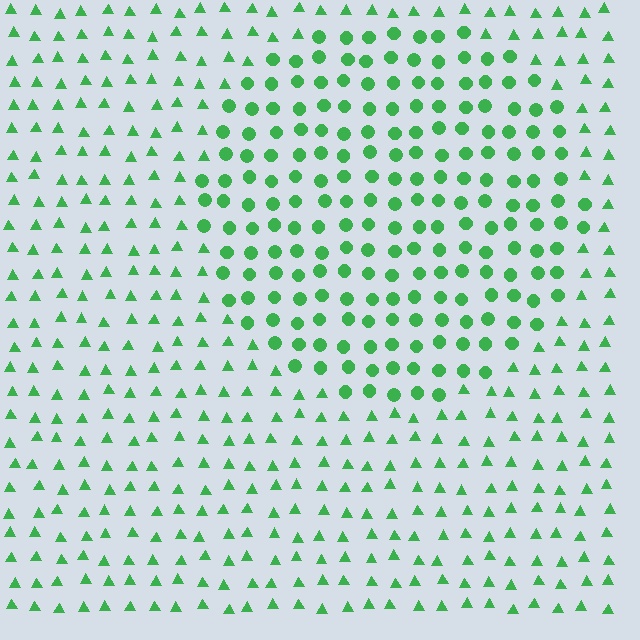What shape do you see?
I see a circle.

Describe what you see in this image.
The image is filled with small green elements arranged in a uniform grid. A circle-shaped region contains circles, while the surrounding area contains triangles. The boundary is defined purely by the change in element shape.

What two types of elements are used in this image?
The image uses circles inside the circle region and triangles outside it.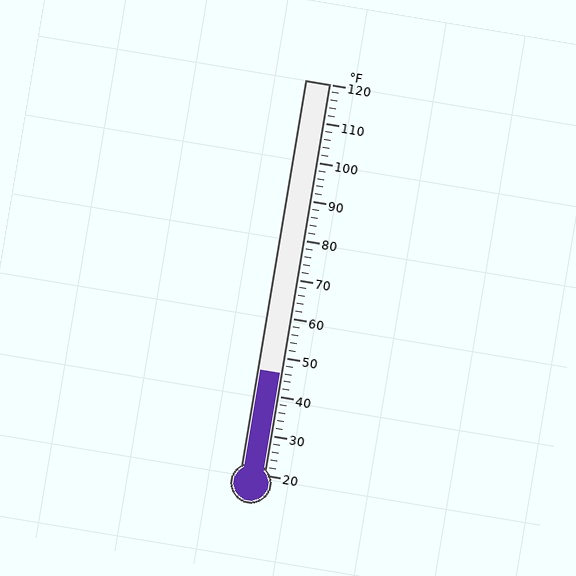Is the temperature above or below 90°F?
The temperature is below 90°F.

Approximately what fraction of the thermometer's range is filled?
The thermometer is filled to approximately 25% of its range.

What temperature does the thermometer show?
The thermometer shows approximately 46°F.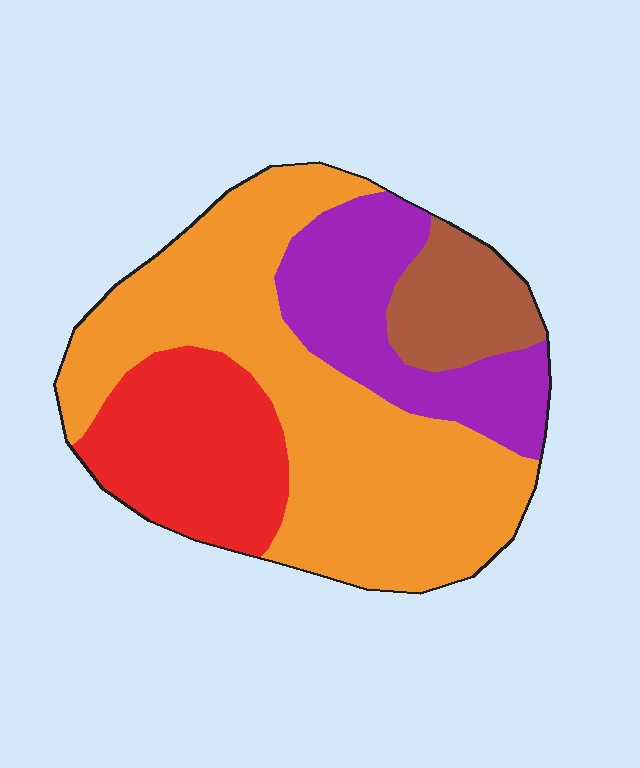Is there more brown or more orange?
Orange.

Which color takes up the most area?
Orange, at roughly 50%.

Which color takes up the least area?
Brown, at roughly 10%.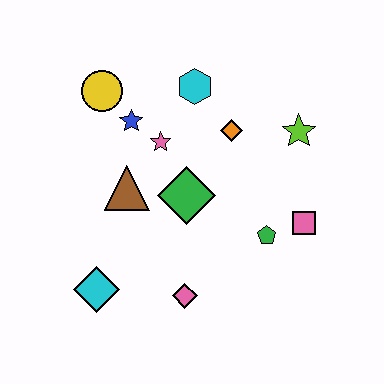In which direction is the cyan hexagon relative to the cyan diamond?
The cyan hexagon is above the cyan diamond.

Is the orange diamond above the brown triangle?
Yes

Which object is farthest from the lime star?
The cyan diamond is farthest from the lime star.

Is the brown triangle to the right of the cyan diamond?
Yes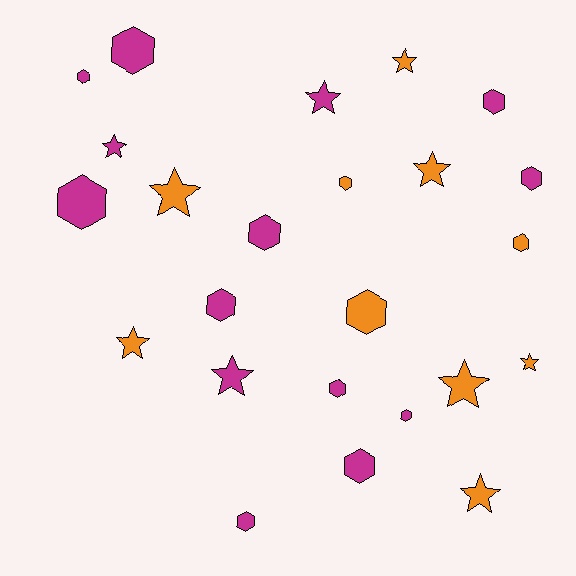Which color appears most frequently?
Magenta, with 14 objects.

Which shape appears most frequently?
Hexagon, with 14 objects.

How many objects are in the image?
There are 24 objects.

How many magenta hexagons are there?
There are 11 magenta hexagons.